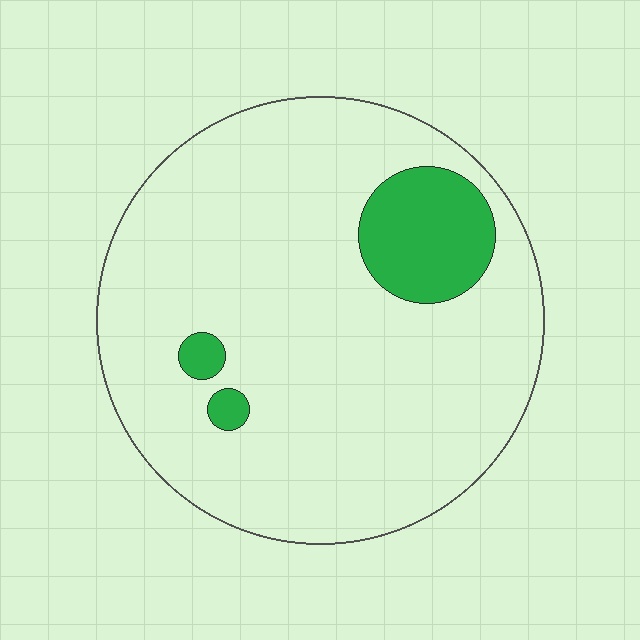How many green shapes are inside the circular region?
3.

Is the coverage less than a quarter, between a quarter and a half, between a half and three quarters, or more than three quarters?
Less than a quarter.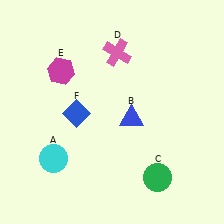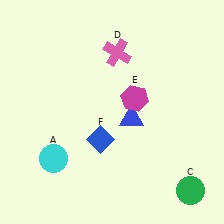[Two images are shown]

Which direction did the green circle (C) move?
The green circle (C) moved right.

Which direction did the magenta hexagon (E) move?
The magenta hexagon (E) moved right.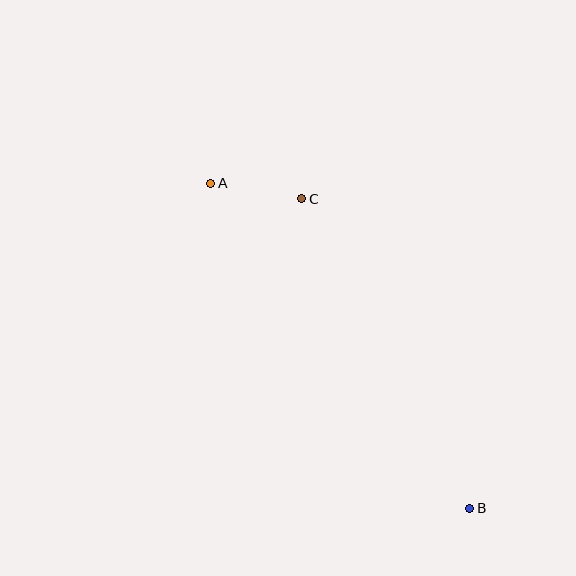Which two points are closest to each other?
Points A and C are closest to each other.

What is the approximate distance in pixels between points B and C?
The distance between B and C is approximately 352 pixels.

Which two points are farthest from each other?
Points A and B are farthest from each other.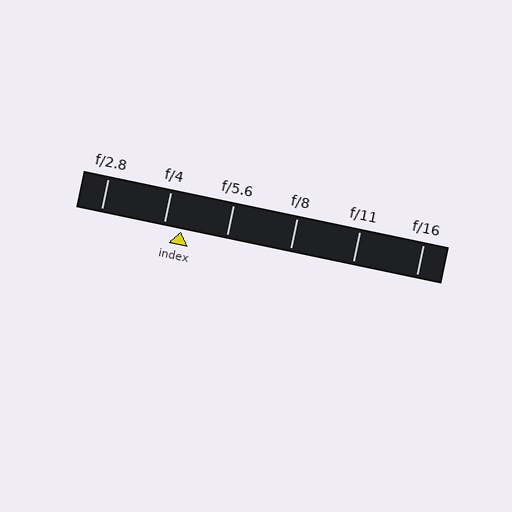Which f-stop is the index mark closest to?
The index mark is closest to f/4.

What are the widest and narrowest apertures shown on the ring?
The widest aperture shown is f/2.8 and the narrowest is f/16.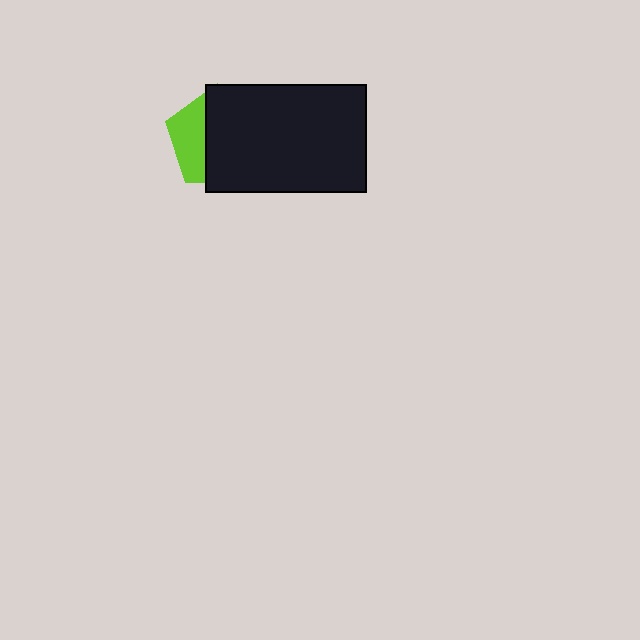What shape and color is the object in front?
The object in front is a black rectangle.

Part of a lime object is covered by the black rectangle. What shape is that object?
It is a pentagon.